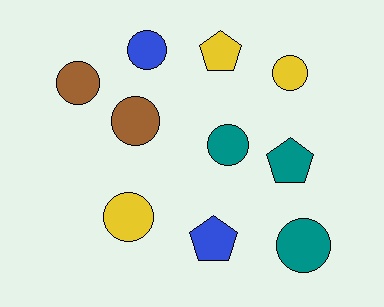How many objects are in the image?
There are 10 objects.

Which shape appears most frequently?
Circle, with 7 objects.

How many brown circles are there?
There are 2 brown circles.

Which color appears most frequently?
Yellow, with 3 objects.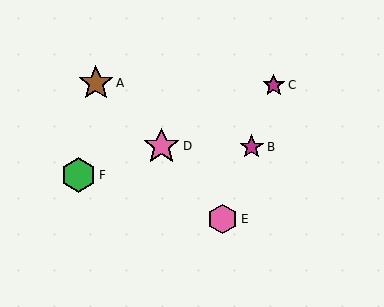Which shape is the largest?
The pink star (labeled D) is the largest.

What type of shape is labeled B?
Shape B is a magenta star.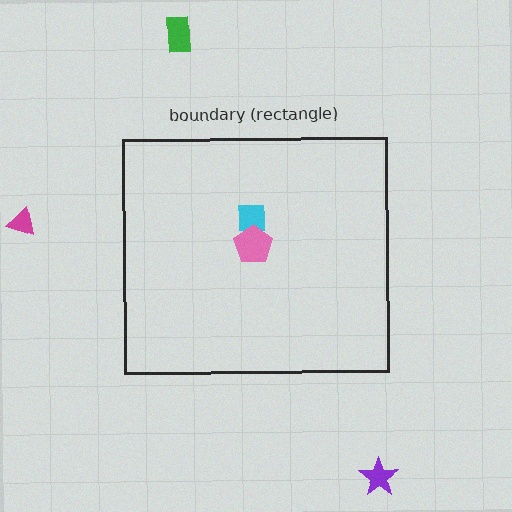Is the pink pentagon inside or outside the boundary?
Inside.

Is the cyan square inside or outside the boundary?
Inside.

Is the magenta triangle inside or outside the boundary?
Outside.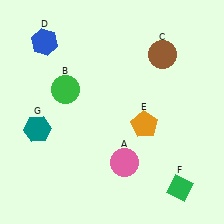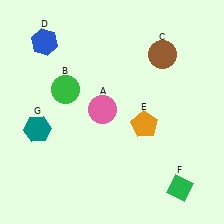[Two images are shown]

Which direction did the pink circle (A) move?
The pink circle (A) moved up.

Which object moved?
The pink circle (A) moved up.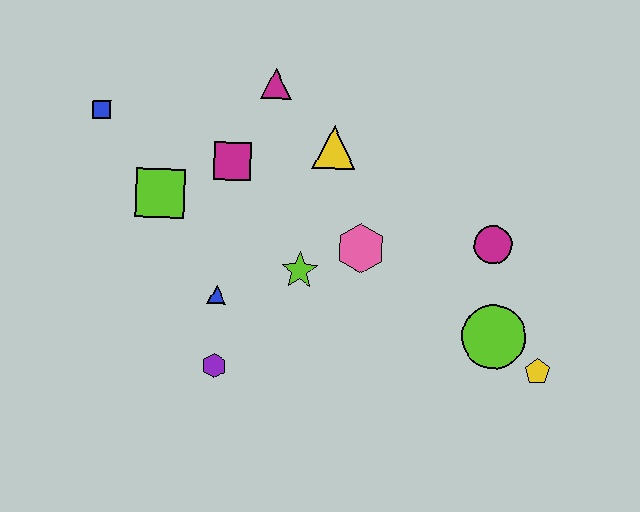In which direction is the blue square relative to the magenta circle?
The blue square is to the left of the magenta circle.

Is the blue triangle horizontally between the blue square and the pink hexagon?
Yes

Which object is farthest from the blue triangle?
The yellow pentagon is farthest from the blue triangle.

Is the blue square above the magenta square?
Yes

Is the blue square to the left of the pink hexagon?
Yes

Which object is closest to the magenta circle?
The lime circle is closest to the magenta circle.